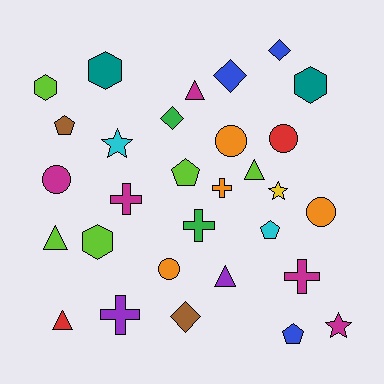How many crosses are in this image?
There are 5 crosses.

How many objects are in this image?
There are 30 objects.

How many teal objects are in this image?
There are 2 teal objects.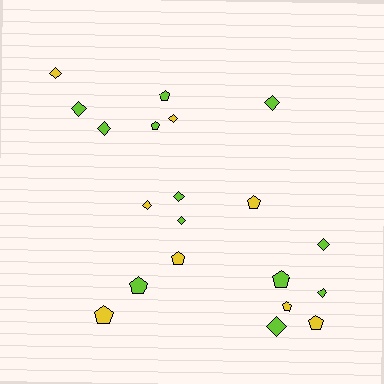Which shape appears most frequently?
Diamond, with 11 objects.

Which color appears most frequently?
Lime, with 12 objects.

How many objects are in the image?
There are 20 objects.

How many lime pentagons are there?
There are 4 lime pentagons.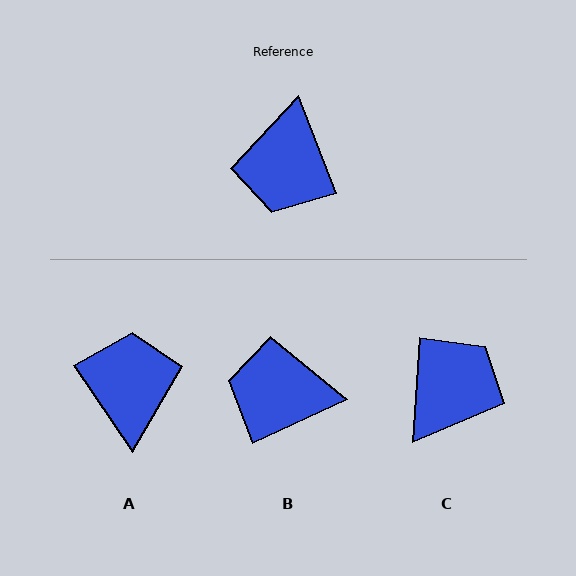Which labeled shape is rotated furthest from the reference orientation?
A, about 167 degrees away.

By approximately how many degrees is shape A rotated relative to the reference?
Approximately 167 degrees clockwise.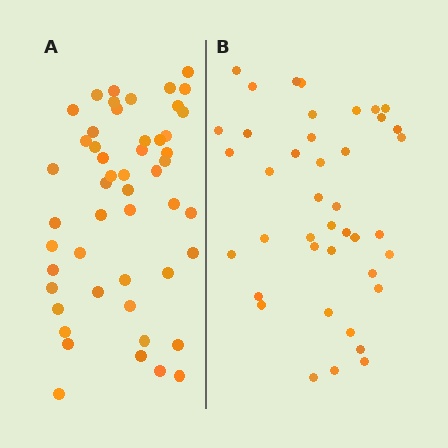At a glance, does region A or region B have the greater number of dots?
Region A (the left region) has more dots.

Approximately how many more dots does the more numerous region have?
Region A has roughly 8 or so more dots than region B.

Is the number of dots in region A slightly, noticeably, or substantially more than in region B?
Region A has only slightly more — the two regions are fairly close. The ratio is roughly 1.2 to 1.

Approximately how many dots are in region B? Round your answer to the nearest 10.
About 40 dots. (The exact count is 41, which rounds to 40.)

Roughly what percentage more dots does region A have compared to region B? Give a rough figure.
About 20% more.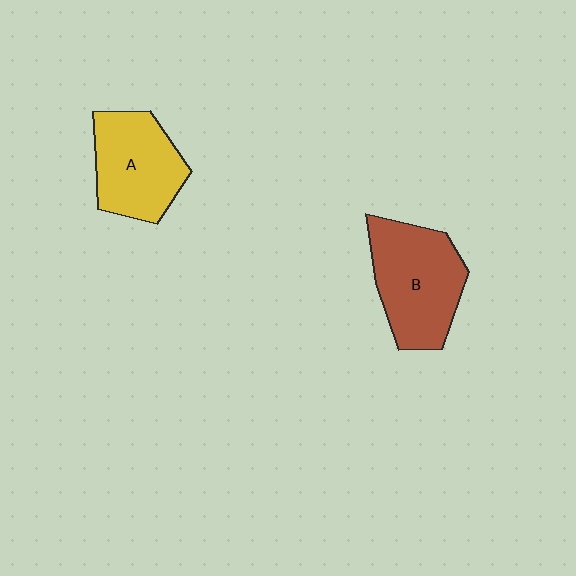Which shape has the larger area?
Shape B (brown).